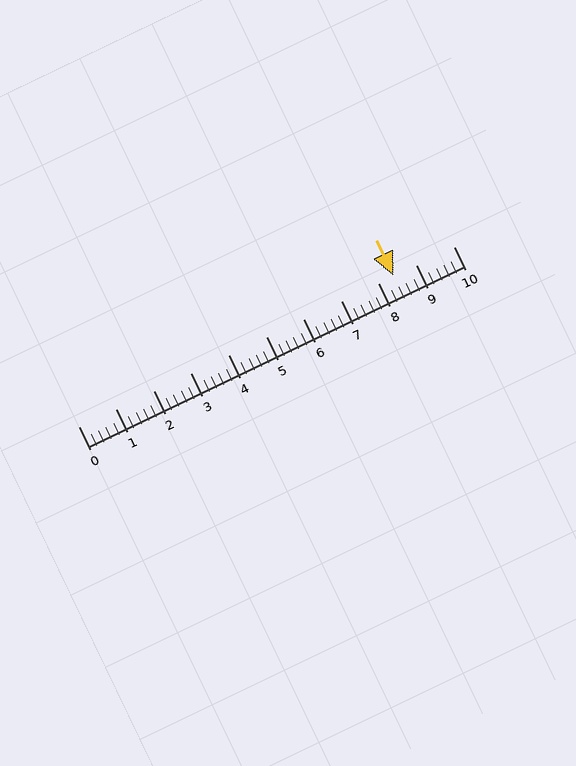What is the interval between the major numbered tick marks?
The major tick marks are spaced 1 units apart.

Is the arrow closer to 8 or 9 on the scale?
The arrow is closer to 8.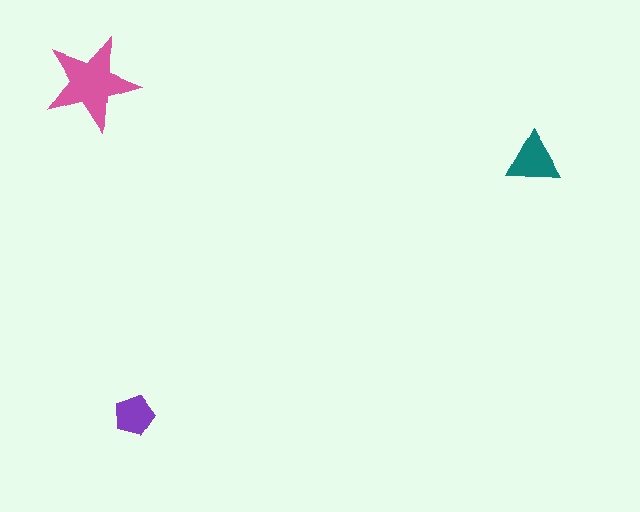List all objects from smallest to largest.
The purple pentagon, the teal triangle, the pink star.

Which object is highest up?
The pink star is topmost.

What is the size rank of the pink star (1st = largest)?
1st.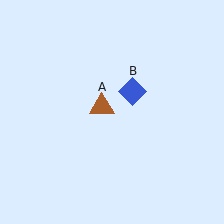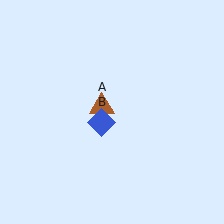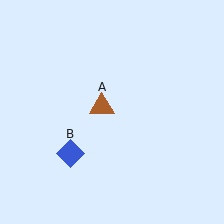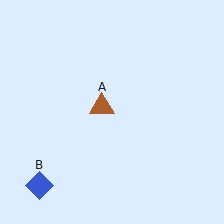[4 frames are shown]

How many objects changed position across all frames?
1 object changed position: blue diamond (object B).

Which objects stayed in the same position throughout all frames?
Brown triangle (object A) remained stationary.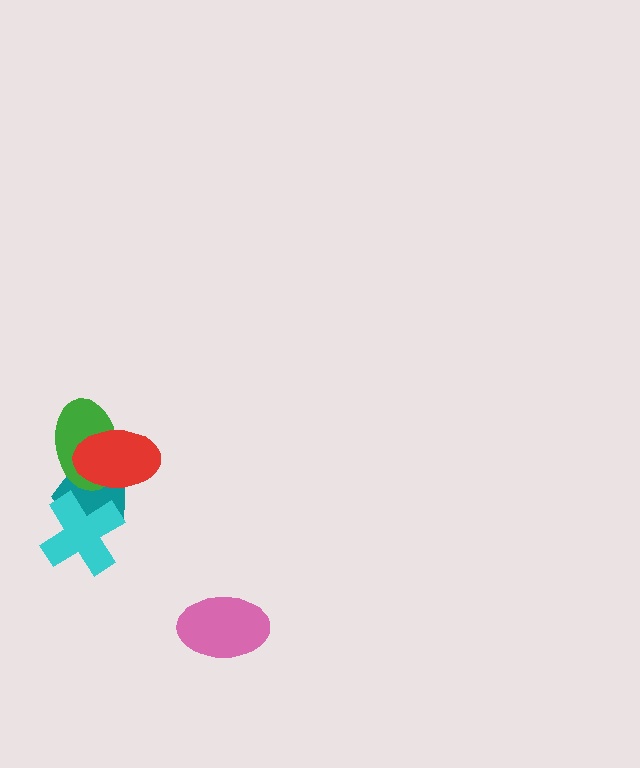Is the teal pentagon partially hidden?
Yes, it is partially covered by another shape.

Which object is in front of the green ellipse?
The red ellipse is in front of the green ellipse.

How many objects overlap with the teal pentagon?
3 objects overlap with the teal pentagon.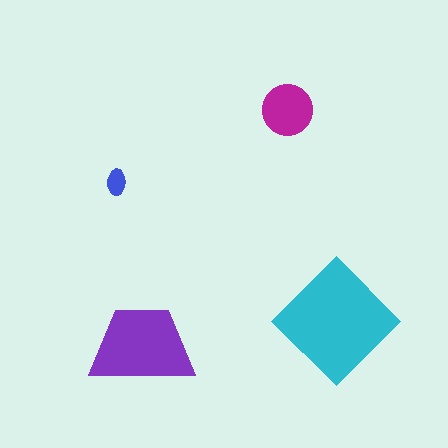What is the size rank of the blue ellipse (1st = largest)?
4th.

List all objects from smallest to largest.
The blue ellipse, the magenta circle, the purple trapezoid, the cyan diamond.